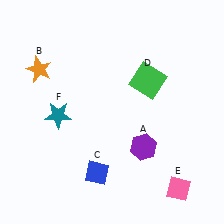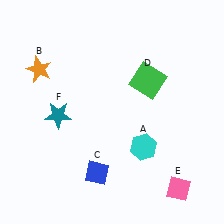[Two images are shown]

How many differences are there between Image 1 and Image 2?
There is 1 difference between the two images.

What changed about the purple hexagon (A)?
In Image 1, A is purple. In Image 2, it changed to cyan.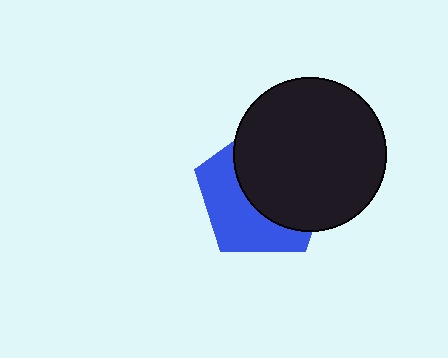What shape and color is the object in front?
The object in front is a black circle.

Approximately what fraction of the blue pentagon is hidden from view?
Roughly 57% of the blue pentagon is hidden behind the black circle.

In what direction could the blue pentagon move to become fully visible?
The blue pentagon could move toward the lower-left. That would shift it out from behind the black circle entirely.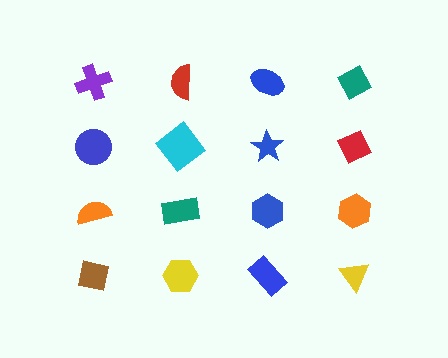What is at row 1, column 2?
A red semicircle.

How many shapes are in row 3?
4 shapes.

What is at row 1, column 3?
A blue ellipse.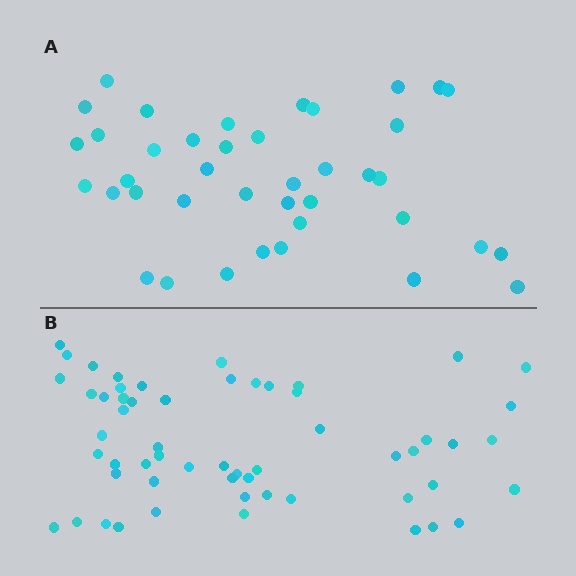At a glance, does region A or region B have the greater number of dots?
Region B (the bottom region) has more dots.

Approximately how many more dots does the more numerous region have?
Region B has approximately 15 more dots than region A.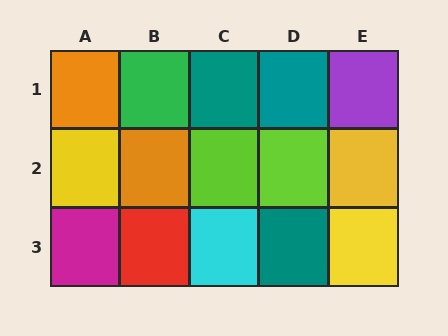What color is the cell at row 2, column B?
Orange.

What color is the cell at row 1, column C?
Teal.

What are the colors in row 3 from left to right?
Magenta, red, cyan, teal, yellow.